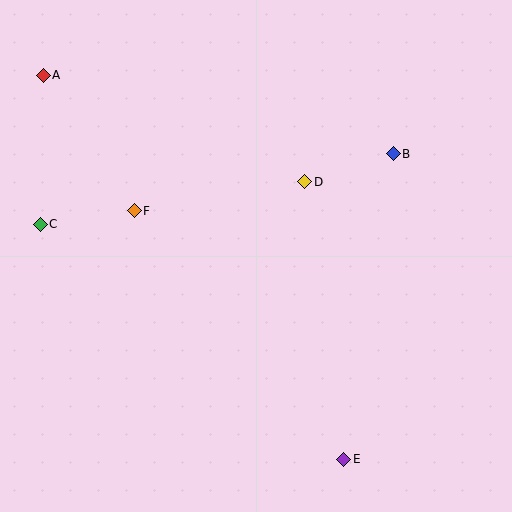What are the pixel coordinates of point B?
Point B is at (393, 154).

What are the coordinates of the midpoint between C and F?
The midpoint between C and F is at (87, 217).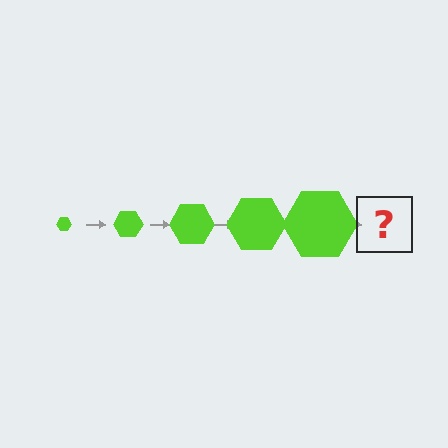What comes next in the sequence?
The next element should be a lime hexagon, larger than the previous one.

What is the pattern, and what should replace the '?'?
The pattern is that the hexagon gets progressively larger each step. The '?' should be a lime hexagon, larger than the previous one.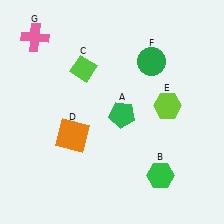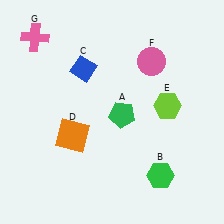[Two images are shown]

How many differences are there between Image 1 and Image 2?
There are 2 differences between the two images.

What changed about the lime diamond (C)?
In Image 1, C is lime. In Image 2, it changed to blue.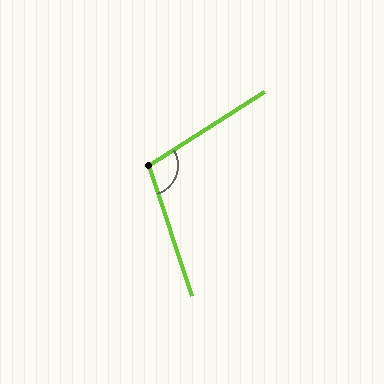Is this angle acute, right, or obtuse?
It is obtuse.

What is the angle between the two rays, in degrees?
Approximately 104 degrees.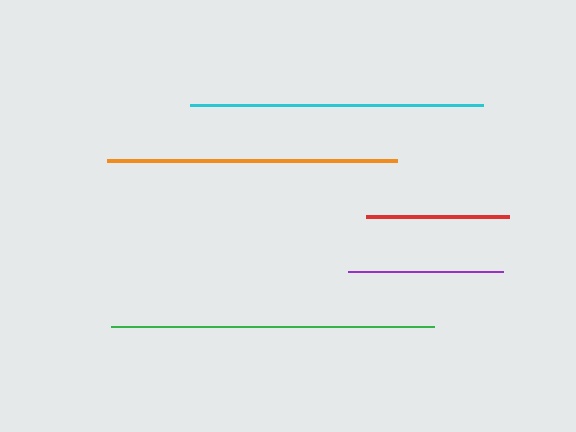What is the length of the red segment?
The red segment is approximately 143 pixels long.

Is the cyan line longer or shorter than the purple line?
The cyan line is longer than the purple line.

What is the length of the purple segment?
The purple segment is approximately 155 pixels long.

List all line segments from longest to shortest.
From longest to shortest: green, cyan, orange, purple, red.